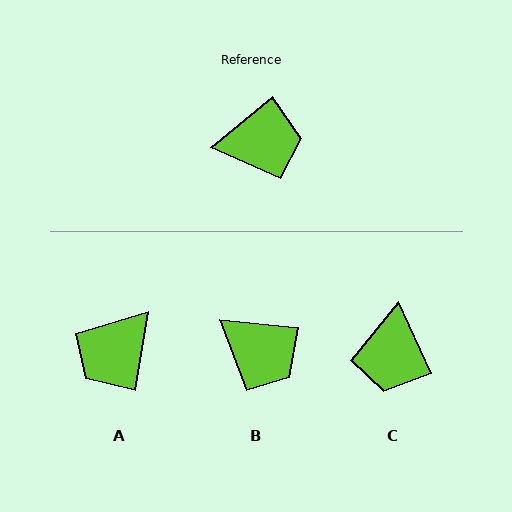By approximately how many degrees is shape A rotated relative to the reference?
Approximately 139 degrees clockwise.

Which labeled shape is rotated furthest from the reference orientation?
A, about 139 degrees away.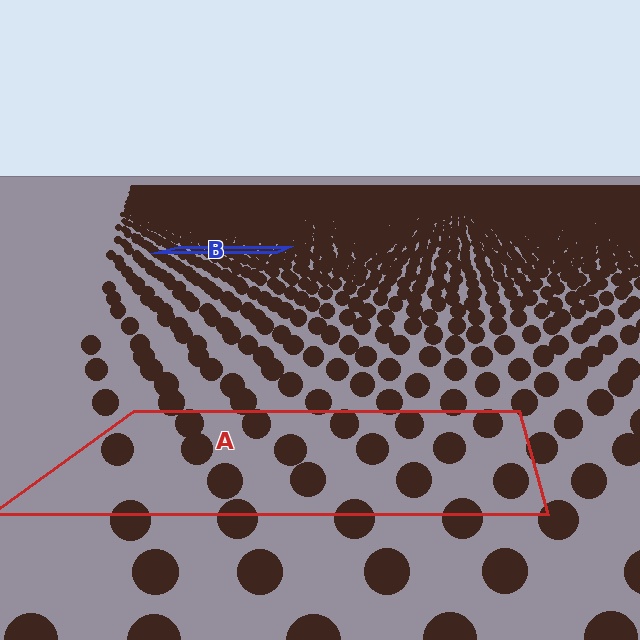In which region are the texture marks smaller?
The texture marks are smaller in region B, because it is farther away.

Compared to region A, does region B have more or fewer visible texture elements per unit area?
Region B has more texture elements per unit area — they are packed more densely because it is farther away.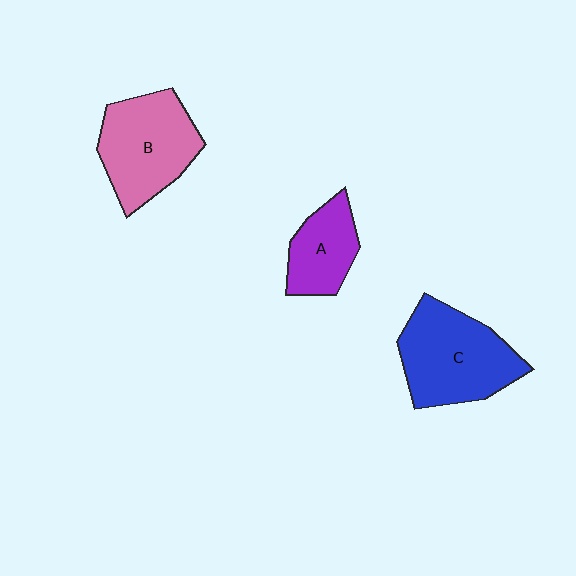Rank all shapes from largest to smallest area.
From largest to smallest: C (blue), B (pink), A (purple).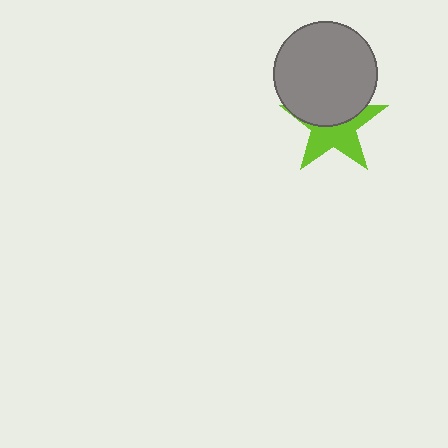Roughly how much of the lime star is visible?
About half of it is visible (roughly 53%).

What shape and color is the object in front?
The object in front is a gray circle.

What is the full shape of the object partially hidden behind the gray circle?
The partially hidden object is a lime star.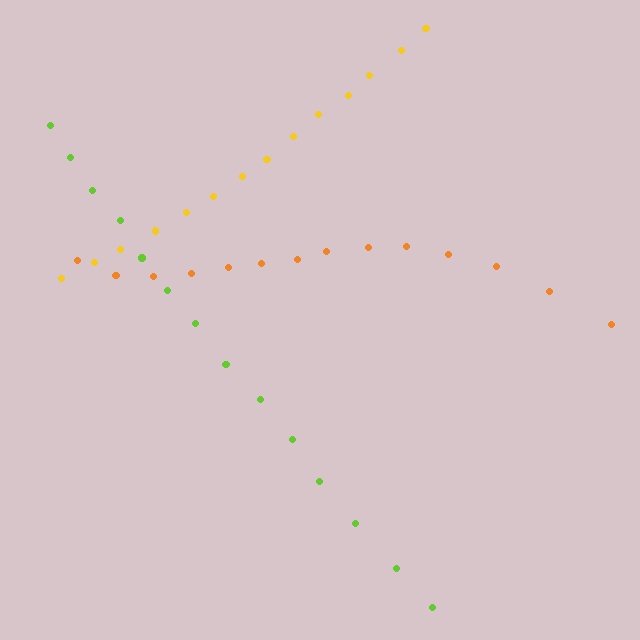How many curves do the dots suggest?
There are 3 distinct paths.